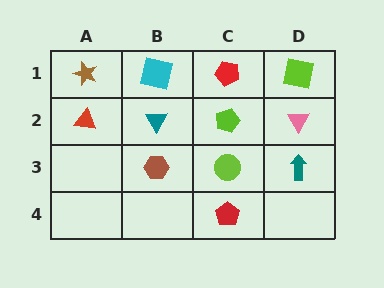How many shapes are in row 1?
4 shapes.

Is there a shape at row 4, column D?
No, that cell is empty.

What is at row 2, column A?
A red triangle.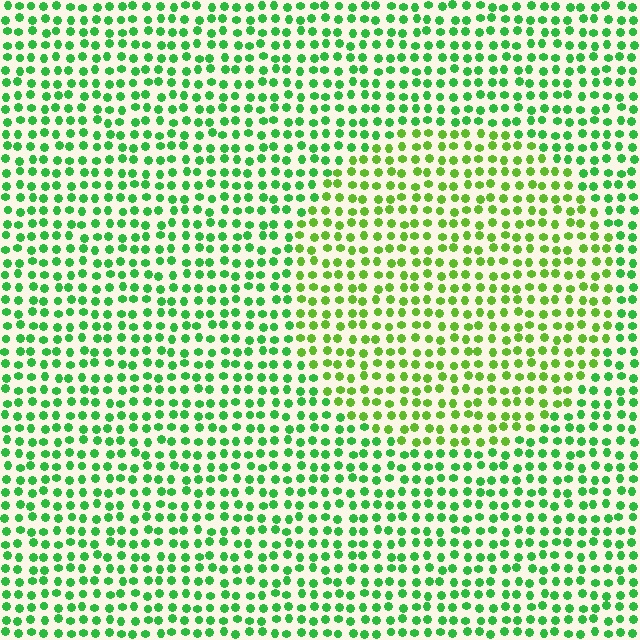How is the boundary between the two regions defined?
The boundary is defined purely by a slight shift in hue (about 29 degrees). Spacing, size, and orientation are identical on both sides.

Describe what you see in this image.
The image is filled with small green elements in a uniform arrangement. A circle-shaped region is visible where the elements are tinted to a slightly different hue, forming a subtle color boundary.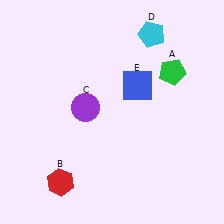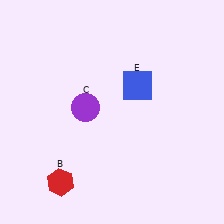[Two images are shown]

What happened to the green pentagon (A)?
The green pentagon (A) was removed in Image 2. It was in the top-right area of Image 1.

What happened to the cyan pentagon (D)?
The cyan pentagon (D) was removed in Image 2. It was in the top-right area of Image 1.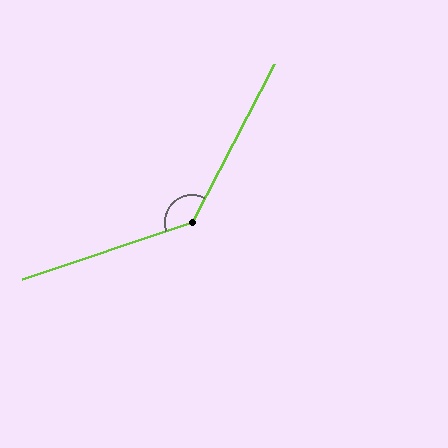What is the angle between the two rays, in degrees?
Approximately 136 degrees.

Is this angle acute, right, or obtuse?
It is obtuse.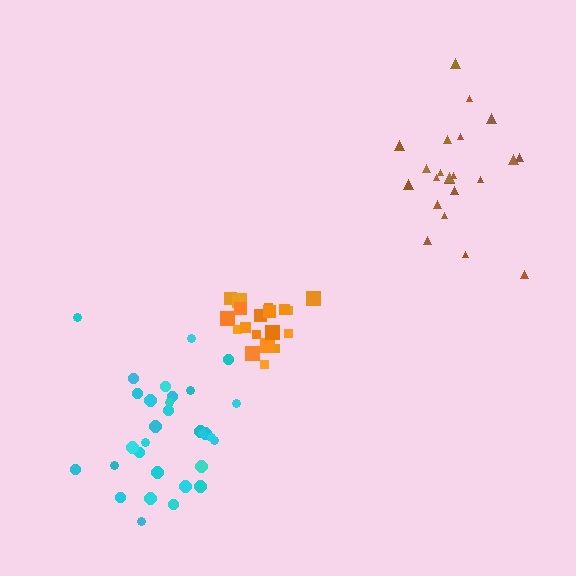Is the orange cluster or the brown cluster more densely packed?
Orange.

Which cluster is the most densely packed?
Orange.